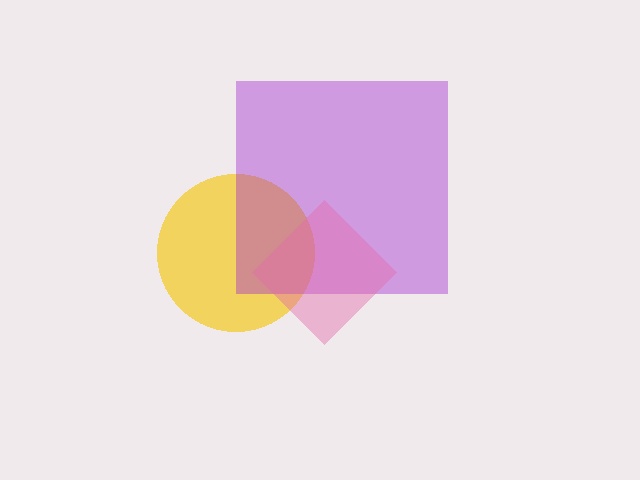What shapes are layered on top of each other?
The layered shapes are: a yellow circle, a purple square, a pink diamond.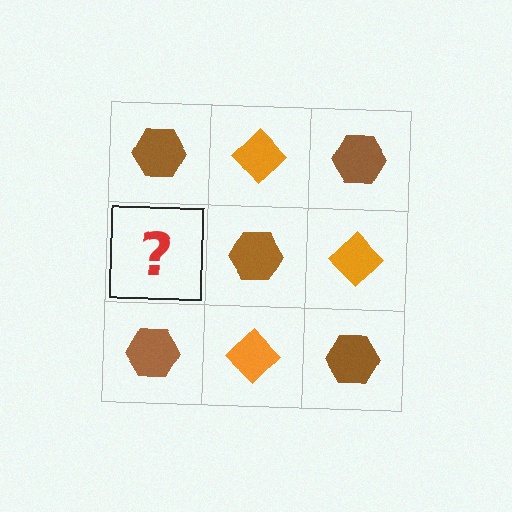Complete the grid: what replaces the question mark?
The question mark should be replaced with an orange diamond.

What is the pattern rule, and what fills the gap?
The rule is that it alternates brown hexagon and orange diamond in a checkerboard pattern. The gap should be filled with an orange diamond.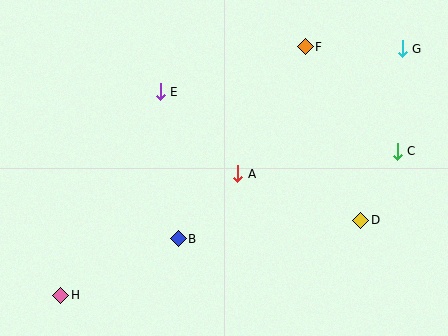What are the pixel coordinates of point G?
Point G is at (402, 49).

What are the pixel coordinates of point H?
Point H is at (61, 295).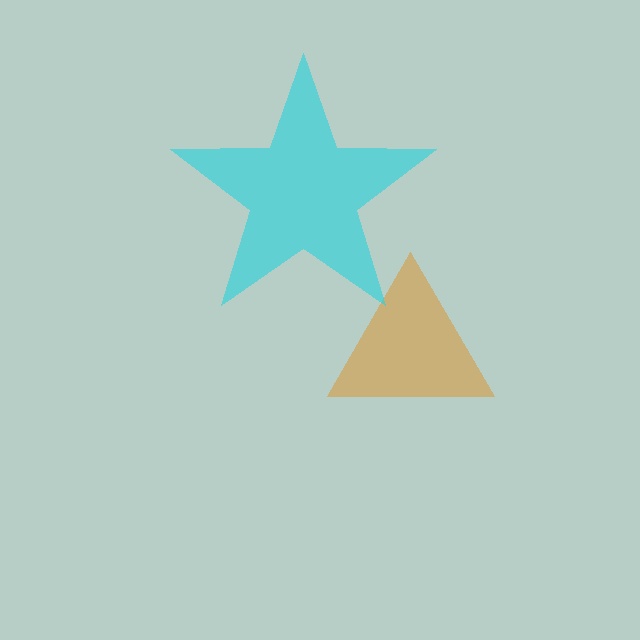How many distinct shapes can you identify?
There are 2 distinct shapes: an orange triangle, a cyan star.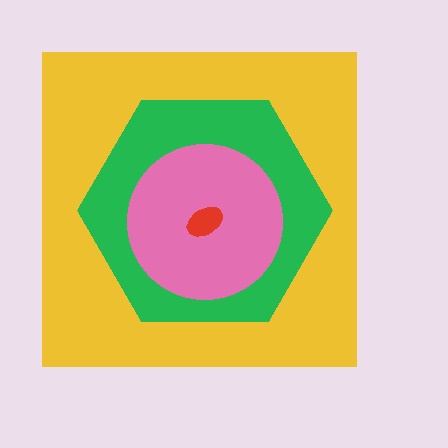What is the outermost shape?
The yellow square.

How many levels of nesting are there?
4.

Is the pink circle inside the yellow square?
Yes.